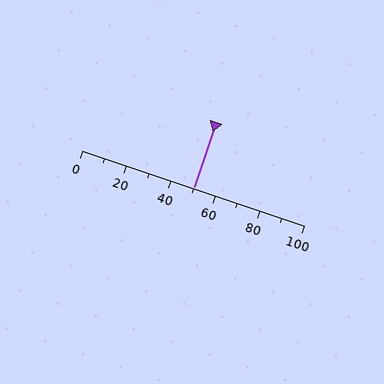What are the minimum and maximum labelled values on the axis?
The axis runs from 0 to 100.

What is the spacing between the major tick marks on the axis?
The major ticks are spaced 20 apart.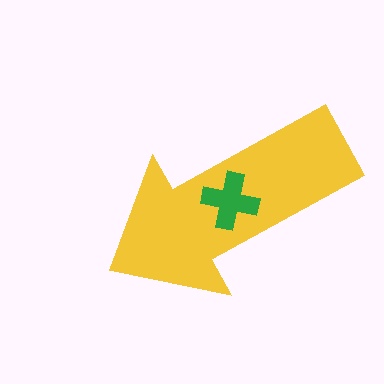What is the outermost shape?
The yellow arrow.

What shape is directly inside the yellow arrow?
The green cross.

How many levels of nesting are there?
2.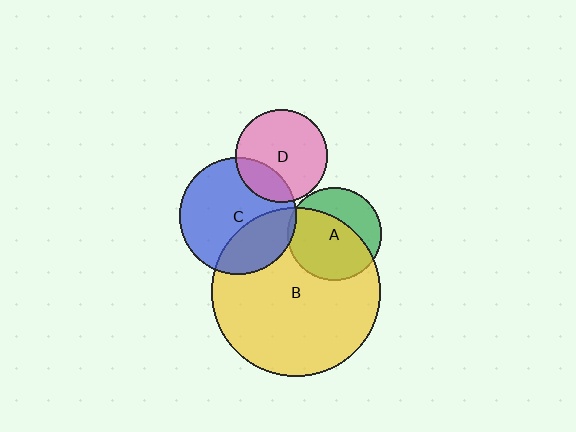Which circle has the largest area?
Circle B (yellow).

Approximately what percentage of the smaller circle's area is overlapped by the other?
Approximately 20%.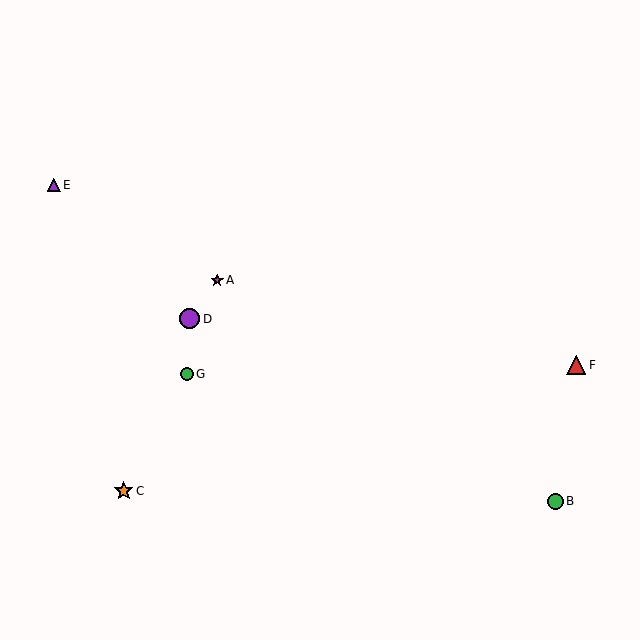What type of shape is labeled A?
Shape A is a magenta star.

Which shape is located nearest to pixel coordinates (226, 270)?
The magenta star (labeled A) at (217, 280) is nearest to that location.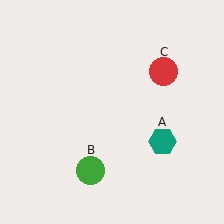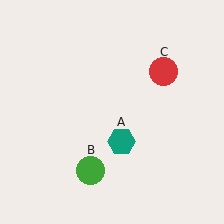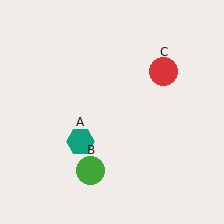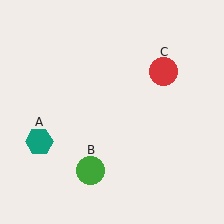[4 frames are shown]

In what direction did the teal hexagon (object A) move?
The teal hexagon (object A) moved left.